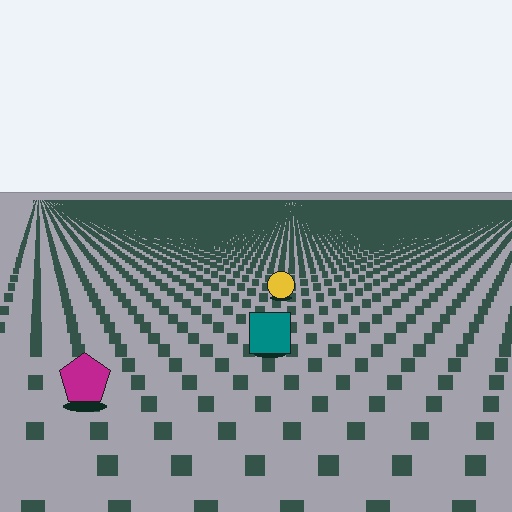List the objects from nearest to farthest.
From nearest to farthest: the magenta pentagon, the teal square, the yellow circle.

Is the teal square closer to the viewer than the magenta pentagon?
No. The magenta pentagon is closer — you can tell from the texture gradient: the ground texture is coarser near it.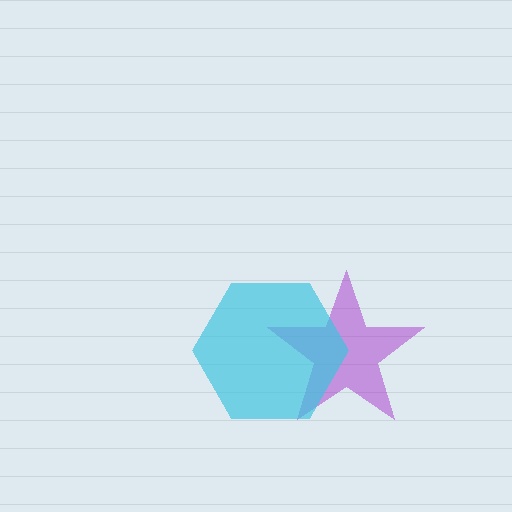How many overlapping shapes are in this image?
There are 2 overlapping shapes in the image.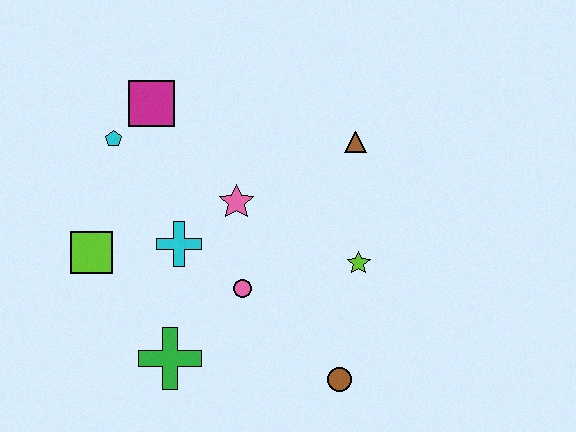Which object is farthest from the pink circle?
The magenta square is farthest from the pink circle.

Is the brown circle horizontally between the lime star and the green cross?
Yes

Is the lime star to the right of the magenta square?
Yes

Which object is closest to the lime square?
The cyan cross is closest to the lime square.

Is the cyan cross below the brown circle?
No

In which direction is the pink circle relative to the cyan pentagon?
The pink circle is below the cyan pentagon.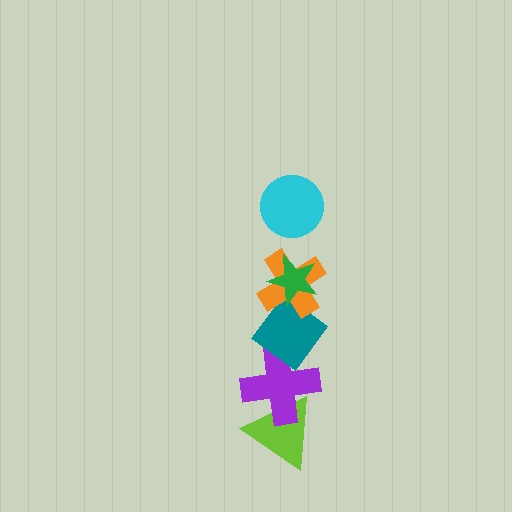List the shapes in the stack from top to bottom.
From top to bottom: the cyan circle, the green star, the orange cross, the teal diamond, the purple cross, the lime triangle.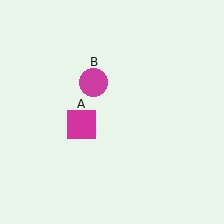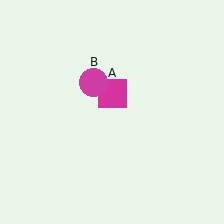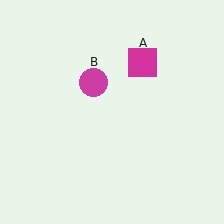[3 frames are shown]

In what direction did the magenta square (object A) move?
The magenta square (object A) moved up and to the right.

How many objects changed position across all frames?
1 object changed position: magenta square (object A).